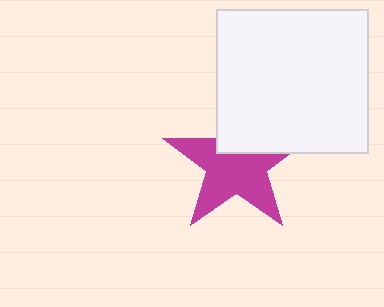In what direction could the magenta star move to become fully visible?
The magenta star could move down. That would shift it out from behind the white rectangle entirely.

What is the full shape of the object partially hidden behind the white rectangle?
The partially hidden object is a magenta star.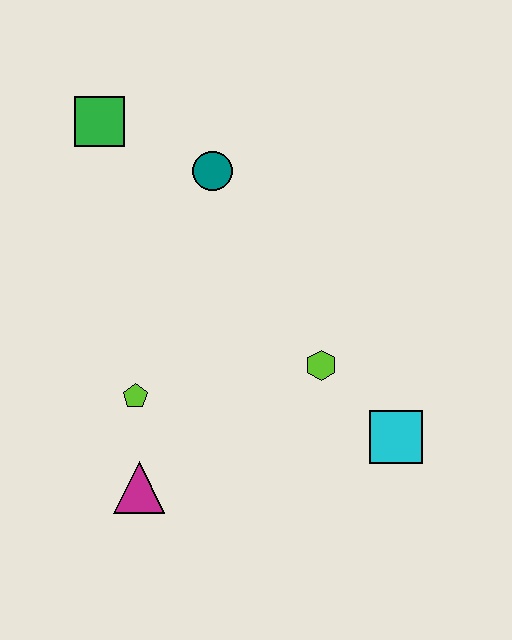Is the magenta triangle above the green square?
No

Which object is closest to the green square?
The teal circle is closest to the green square.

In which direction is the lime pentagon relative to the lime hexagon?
The lime pentagon is to the left of the lime hexagon.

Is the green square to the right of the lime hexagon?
No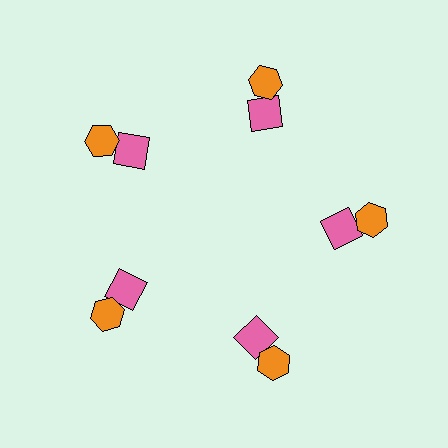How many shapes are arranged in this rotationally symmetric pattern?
There are 10 shapes, arranged in 5 groups of 2.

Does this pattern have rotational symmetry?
Yes, this pattern has 5-fold rotational symmetry. It looks the same after rotating 72 degrees around the center.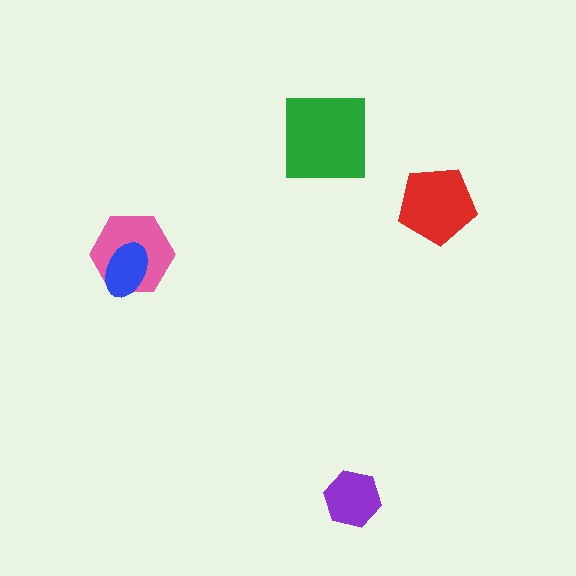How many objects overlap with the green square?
0 objects overlap with the green square.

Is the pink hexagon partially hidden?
Yes, it is partially covered by another shape.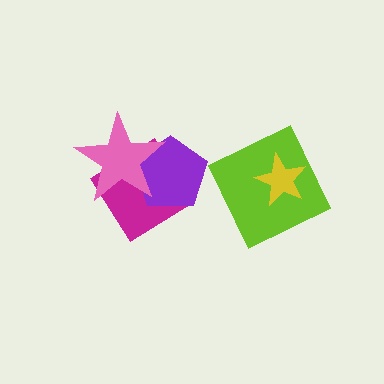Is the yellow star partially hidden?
No, no other shape covers it.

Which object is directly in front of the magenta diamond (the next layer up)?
The purple pentagon is directly in front of the magenta diamond.